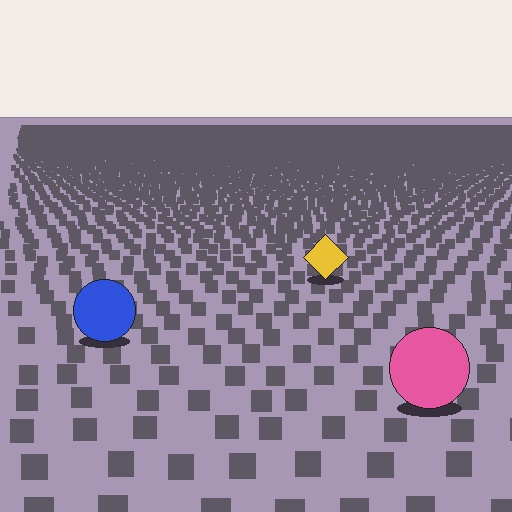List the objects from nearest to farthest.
From nearest to farthest: the pink circle, the blue circle, the yellow diamond.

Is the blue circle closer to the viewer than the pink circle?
No. The pink circle is closer — you can tell from the texture gradient: the ground texture is coarser near it.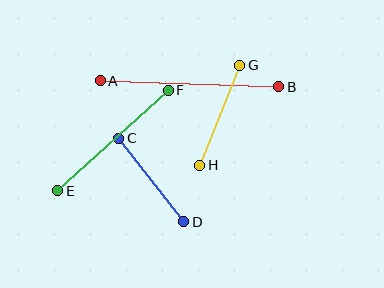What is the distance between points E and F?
The distance is approximately 149 pixels.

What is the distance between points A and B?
The distance is approximately 178 pixels.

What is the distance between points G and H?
The distance is approximately 108 pixels.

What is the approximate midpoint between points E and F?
The midpoint is at approximately (113, 140) pixels.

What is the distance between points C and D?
The distance is approximately 106 pixels.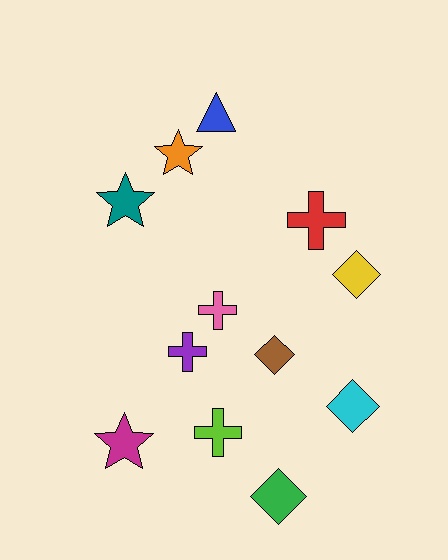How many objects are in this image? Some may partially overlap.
There are 12 objects.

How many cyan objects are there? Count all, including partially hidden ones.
There is 1 cyan object.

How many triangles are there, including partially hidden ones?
There is 1 triangle.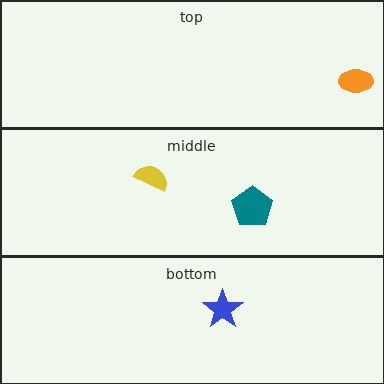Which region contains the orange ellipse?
The top region.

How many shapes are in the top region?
1.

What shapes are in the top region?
The orange ellipse.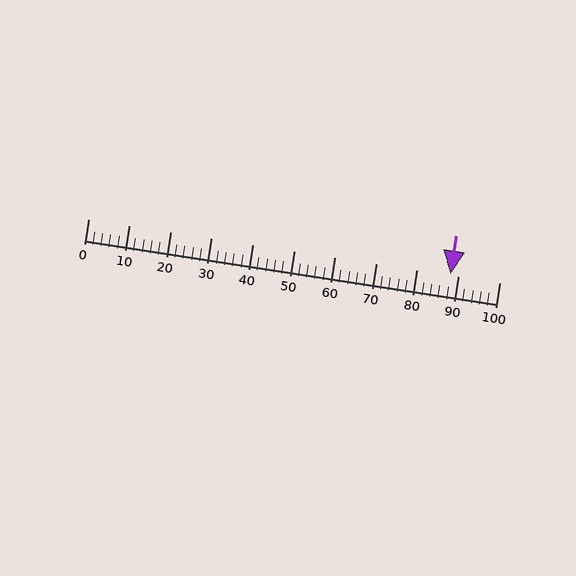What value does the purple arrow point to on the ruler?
The purple arrow points to approximately 88.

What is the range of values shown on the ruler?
The ruler shows values from 0 to 100.